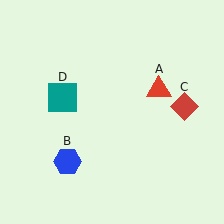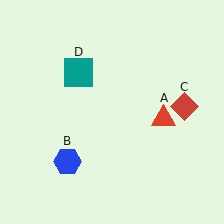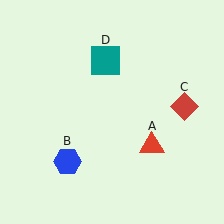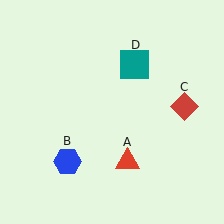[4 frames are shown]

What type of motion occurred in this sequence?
The red triangle (object A), teal square (object D) rotated clockwise around the center of the scene.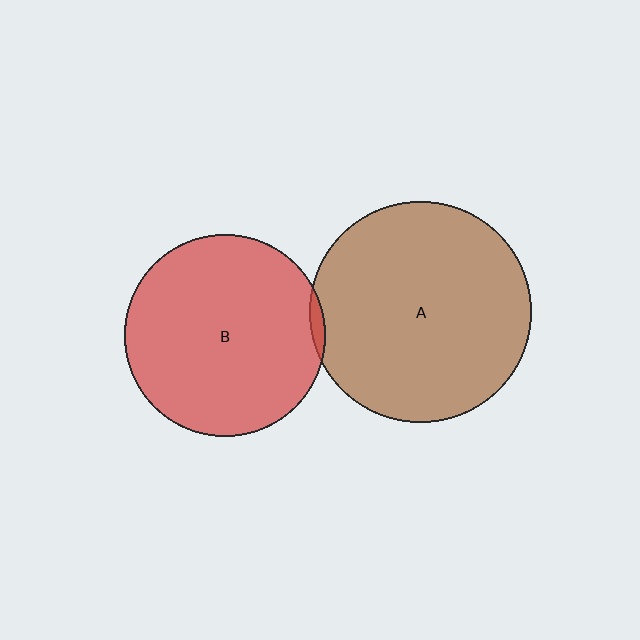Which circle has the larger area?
Circle A (brown).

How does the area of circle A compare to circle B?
Approximately 1.2 times.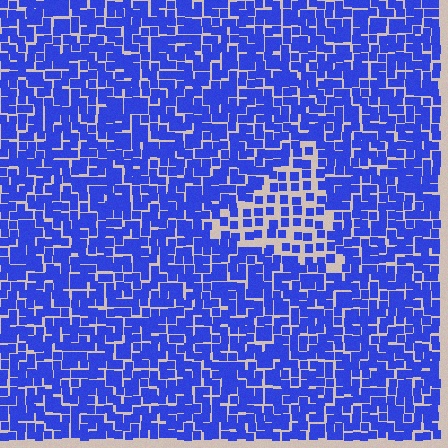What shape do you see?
I see a triangle.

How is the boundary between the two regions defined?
The boundary is defined by a change in element density (approximately 1.9x ratio). All elements are the same color, size, and shape.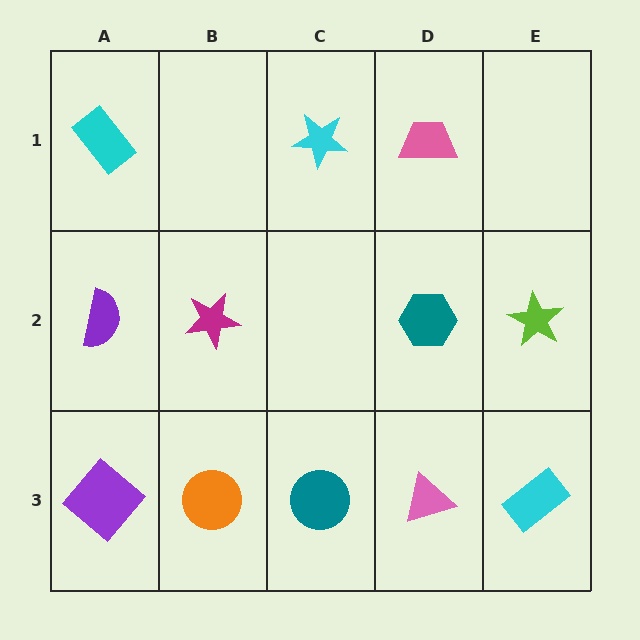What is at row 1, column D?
A pink trapezoid.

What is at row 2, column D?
A teal hexagon.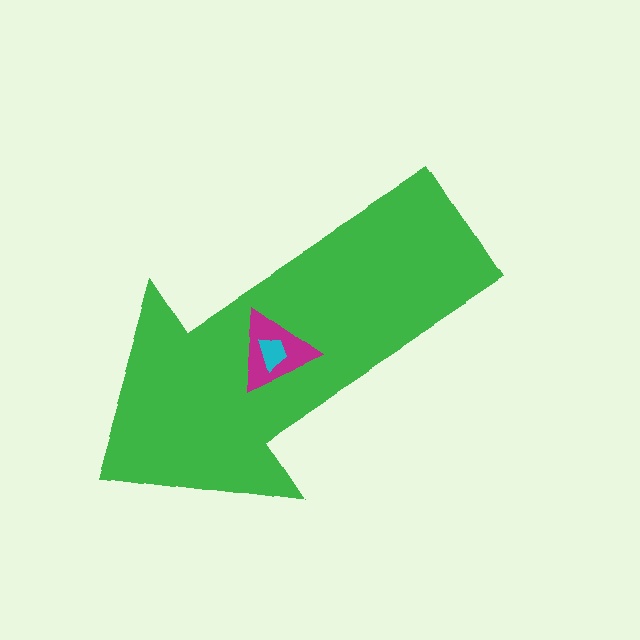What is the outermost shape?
The green arrow.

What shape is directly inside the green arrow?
The magenta triangle.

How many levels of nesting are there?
3.